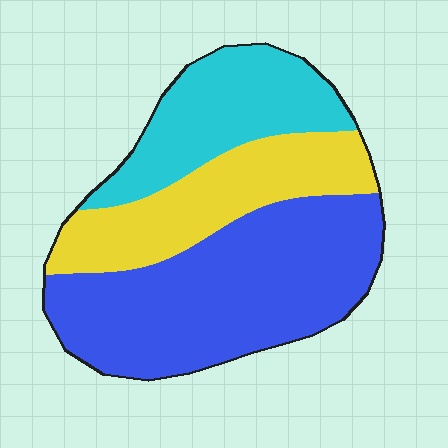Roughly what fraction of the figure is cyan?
Cyan takes up between a sixth and a third of the figure.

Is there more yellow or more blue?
Blue.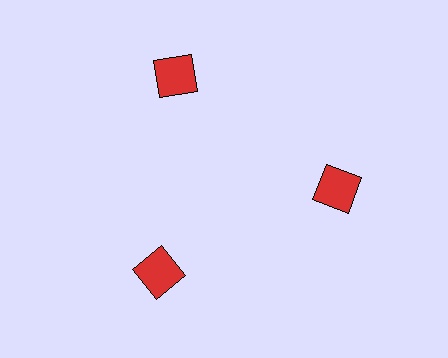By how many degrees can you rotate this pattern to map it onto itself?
The pattern maps onto itself every 120 degrees of rotation.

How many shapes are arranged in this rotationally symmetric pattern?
There are 3 shapes, arranged in 3 groups of 1.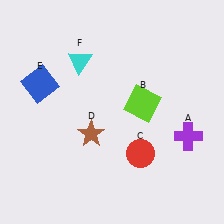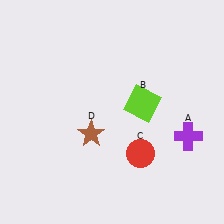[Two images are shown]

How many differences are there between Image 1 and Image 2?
There are 2 differences between the two images.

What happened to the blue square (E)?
The blue square (E) was removed in Image 2. It was in the top-left area of Image 1.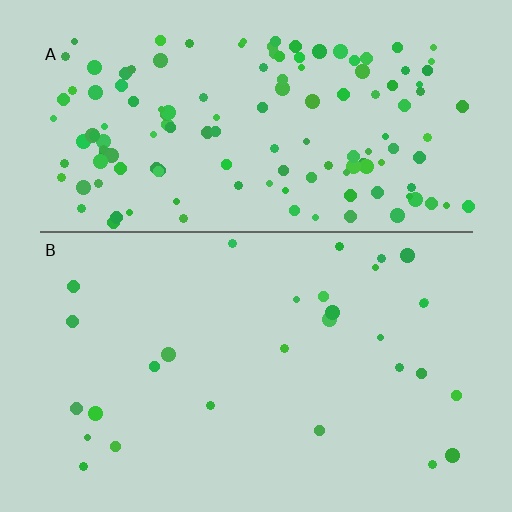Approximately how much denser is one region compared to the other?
Approximately 4.8× — region A over region B.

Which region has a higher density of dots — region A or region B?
A (the top).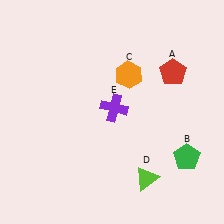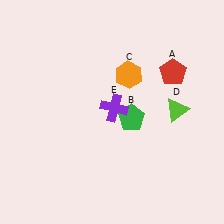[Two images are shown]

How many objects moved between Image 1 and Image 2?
2 objects moved between the two images.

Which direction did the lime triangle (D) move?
The lime triangle (D) moved up.